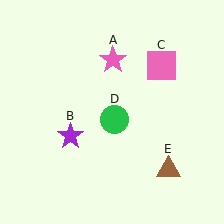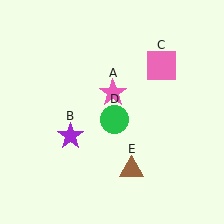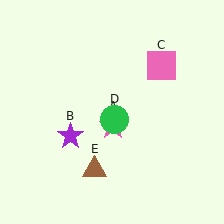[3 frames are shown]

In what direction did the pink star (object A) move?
The pink star (object A) moved down.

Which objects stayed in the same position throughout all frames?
Purple star (object B) and pink square (object C) and green circle (object D) remained stationary.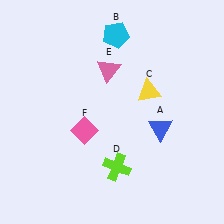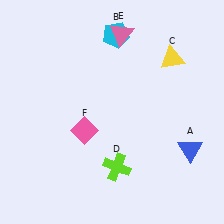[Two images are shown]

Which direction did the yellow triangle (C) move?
The yellow triangle (C) moved up.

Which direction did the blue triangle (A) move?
The blue triangle (A) moved right.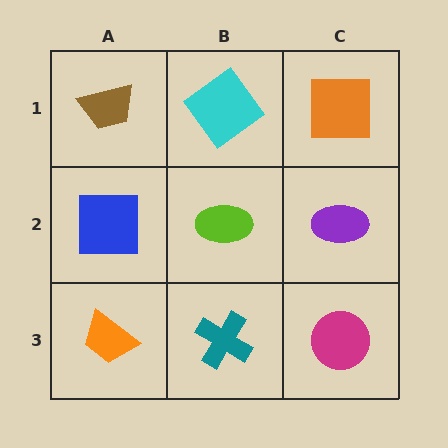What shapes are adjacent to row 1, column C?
A purple ellipse (row 2, column C), a cyan diamond (row 1, column B).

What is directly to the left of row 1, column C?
A cyan diamond.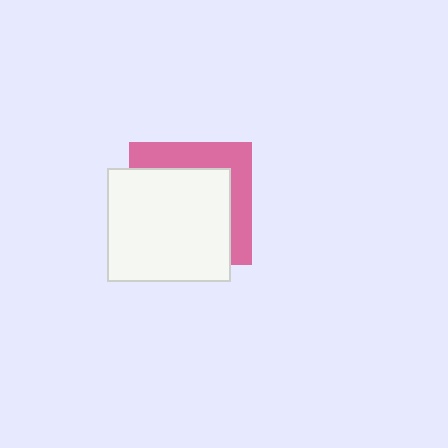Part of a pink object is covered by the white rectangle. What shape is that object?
It is a square.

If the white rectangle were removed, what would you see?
You would see the complete pink square.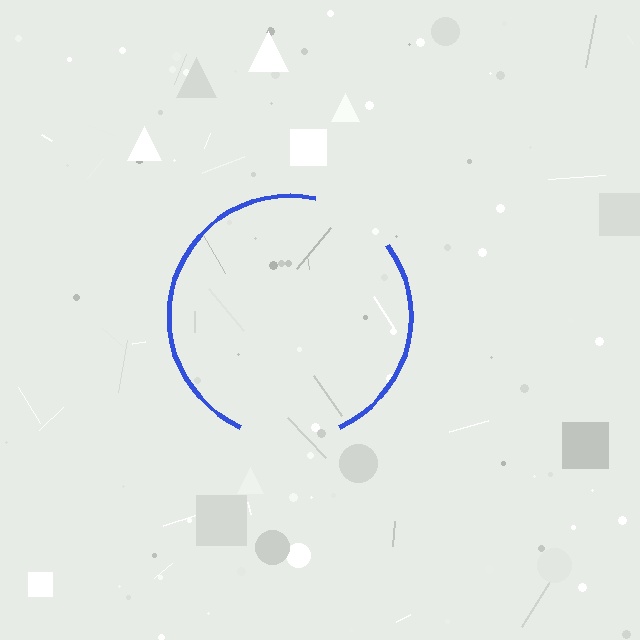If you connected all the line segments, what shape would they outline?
They would outline a circle.